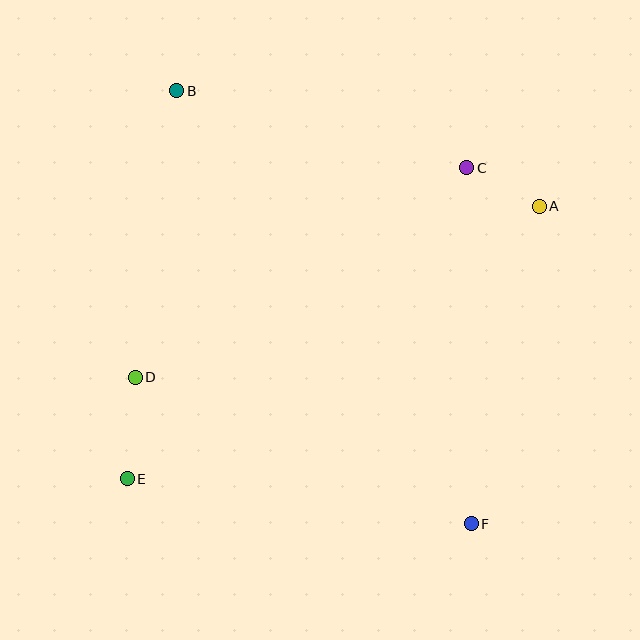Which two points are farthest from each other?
Points B and F are farthest from each other.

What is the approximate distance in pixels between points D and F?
The distance between D and F is approximately 366 pixels.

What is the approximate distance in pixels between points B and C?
The distance between B and C is approximately 300 pixels.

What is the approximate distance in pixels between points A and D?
The distance between A and D is approximately 439 pixels.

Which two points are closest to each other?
Points A and C are closest to each other.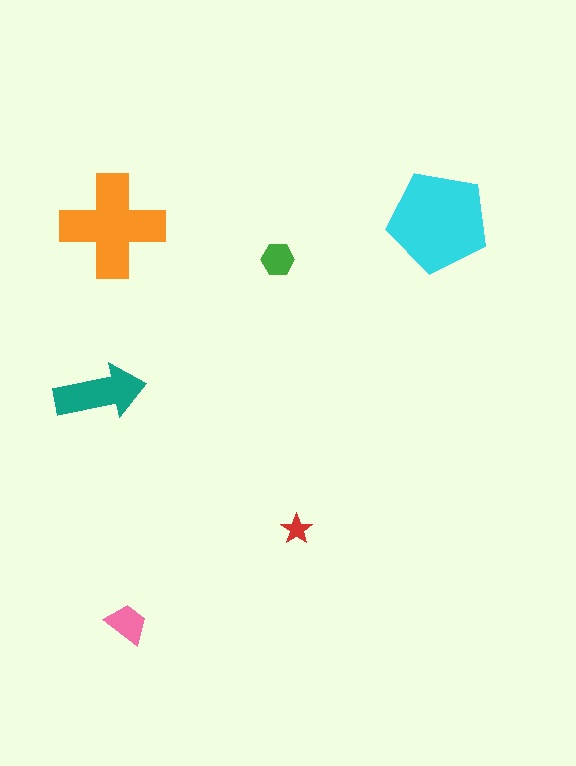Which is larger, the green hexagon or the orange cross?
The orange cross.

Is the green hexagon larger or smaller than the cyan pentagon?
Smaller.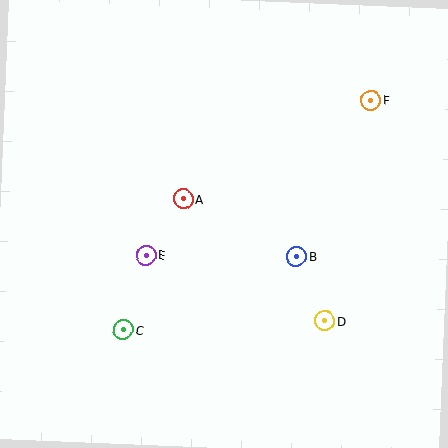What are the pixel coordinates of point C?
Point C is at (123, 330).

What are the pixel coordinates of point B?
Point B is at (296, 256).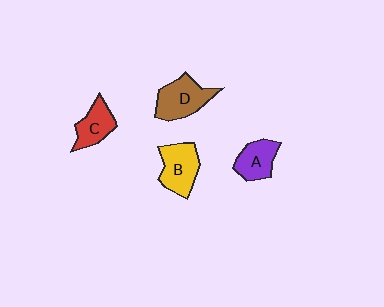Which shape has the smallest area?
Shape C (red).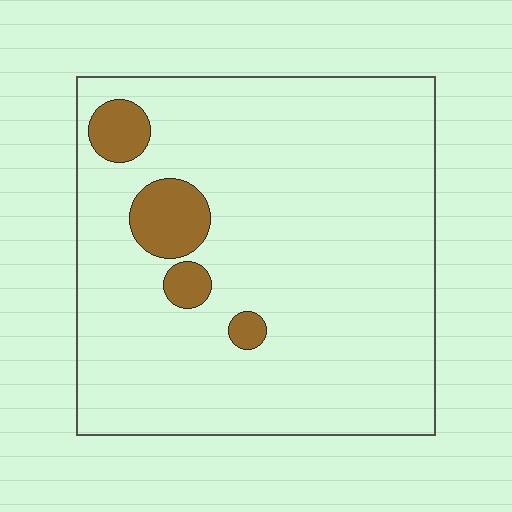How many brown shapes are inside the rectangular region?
4.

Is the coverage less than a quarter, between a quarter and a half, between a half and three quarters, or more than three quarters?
Less than a quarter.